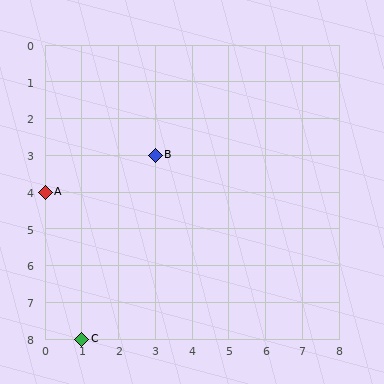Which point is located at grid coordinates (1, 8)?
Point C is at (1, 8).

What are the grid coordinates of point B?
Point B is at grid coordinates (3, 3).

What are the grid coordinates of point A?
Point A is at grid coordinates (0, 4).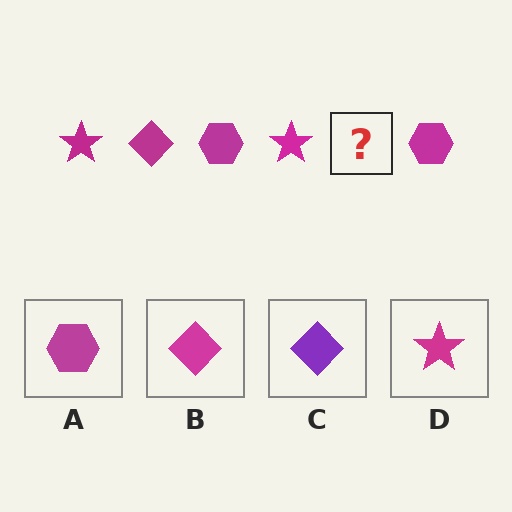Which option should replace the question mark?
Option B.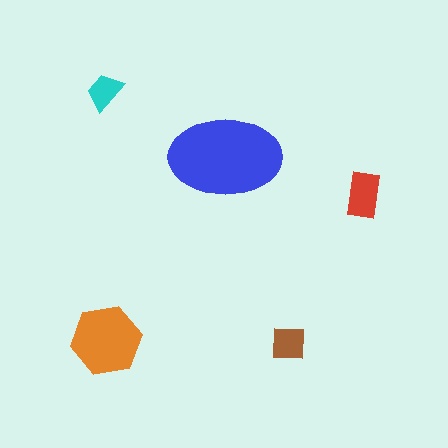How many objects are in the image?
There are 5 objects in the image.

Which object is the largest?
The blue ellipse.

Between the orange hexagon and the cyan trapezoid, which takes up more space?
The orange hexagon.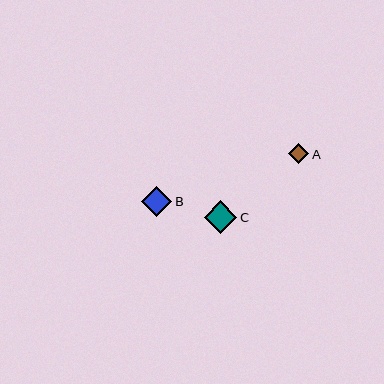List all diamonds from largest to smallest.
From largest to smallest: C, B, A.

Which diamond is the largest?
Diamond C is the largest with a size of approximately 33 pixels.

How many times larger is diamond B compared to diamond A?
Diamond B is approximately 1.5 times the size of diamond A.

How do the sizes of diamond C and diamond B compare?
Diamond C and diamond B are approximately the same size.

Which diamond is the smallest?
Diamond A is the smallest with a size of approximately 20 pixels.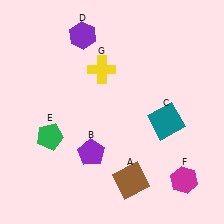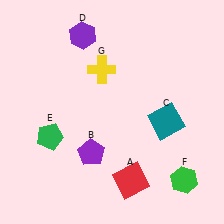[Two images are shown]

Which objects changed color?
A changed from brown to red. F changed from magenta to green.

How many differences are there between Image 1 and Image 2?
There are 2 differences between the two images.